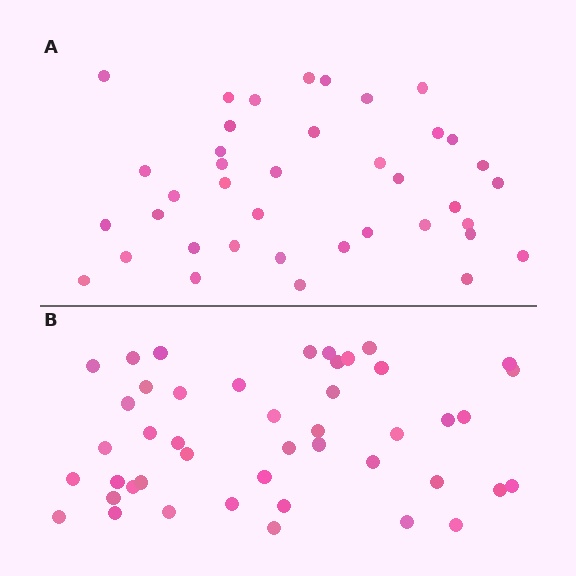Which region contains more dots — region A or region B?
Region B (the bottom region) has more dots.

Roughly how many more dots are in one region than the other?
Region B has about 6 more dots than region A.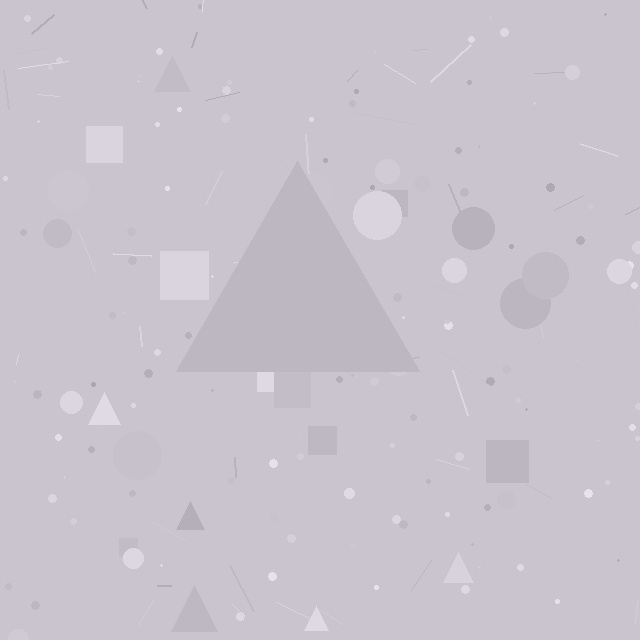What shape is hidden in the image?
A triangle is hidden in the image.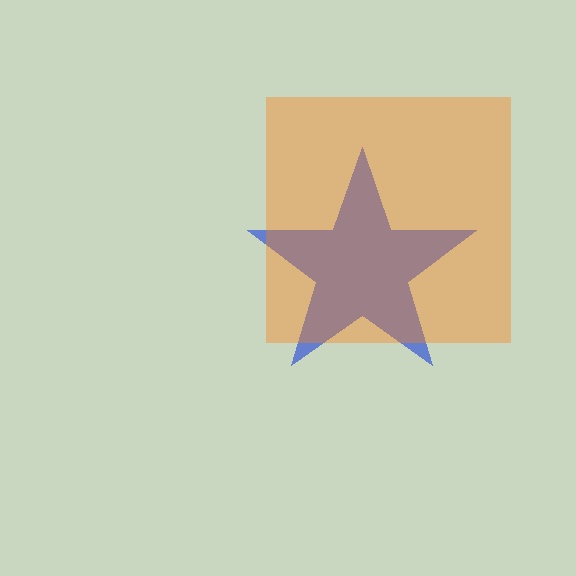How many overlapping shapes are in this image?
There are 2 overlapping shapes in the image.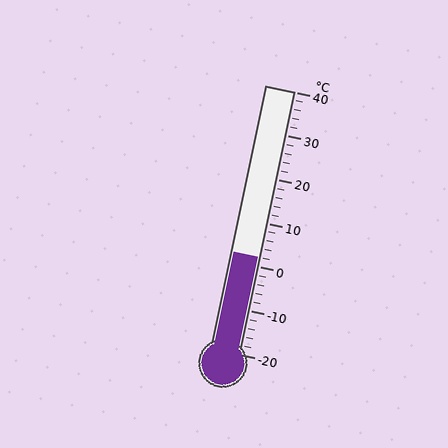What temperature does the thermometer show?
The thermometer shows approximately 2°C.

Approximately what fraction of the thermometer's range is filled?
The thermometer is filled to approximately 35% of its range.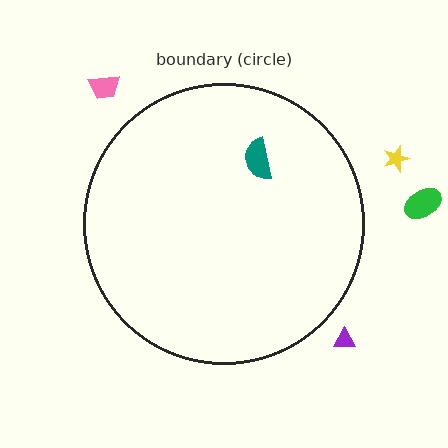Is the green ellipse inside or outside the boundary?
Outside.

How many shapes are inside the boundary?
1 inside, 4 outside.